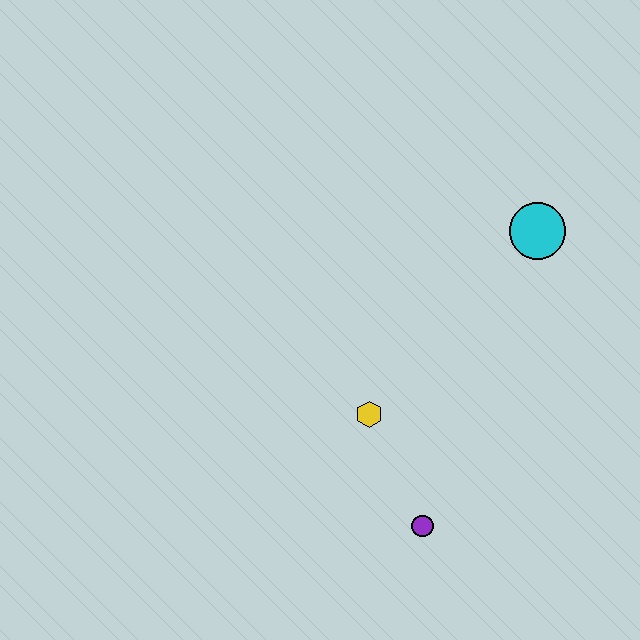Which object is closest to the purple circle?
The yellow hexagon is closest to the purple circle.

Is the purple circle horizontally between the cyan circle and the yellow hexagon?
Yes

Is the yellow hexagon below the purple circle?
No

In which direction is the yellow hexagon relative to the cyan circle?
The yellow hexagon is below the cyan circle.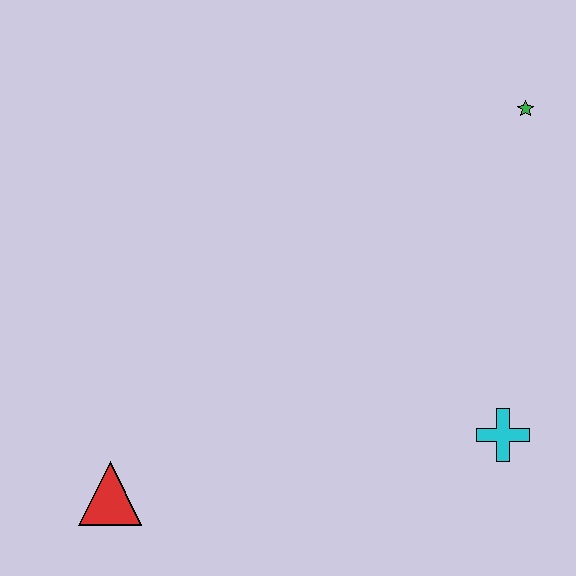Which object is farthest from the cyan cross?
The red triangle is farthest from the cyan cross.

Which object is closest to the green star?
The cyan cross is closest to the green star.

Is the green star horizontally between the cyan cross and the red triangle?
No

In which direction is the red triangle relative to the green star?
The red triangle is to the left of the green star.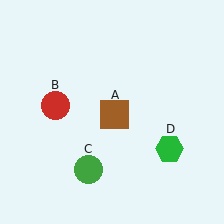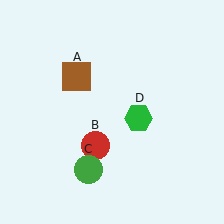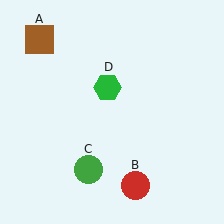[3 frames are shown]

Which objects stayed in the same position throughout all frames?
Green circle (object C) remained stationary.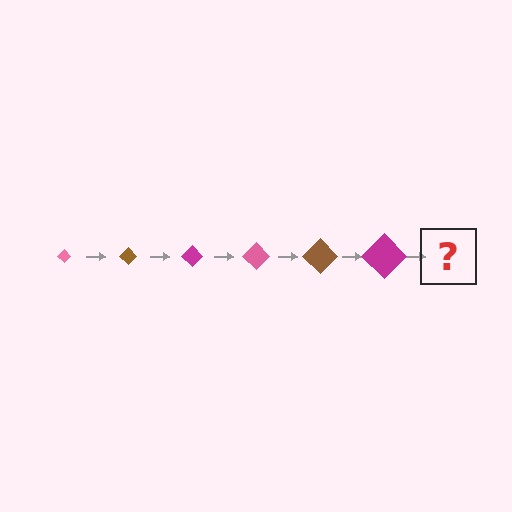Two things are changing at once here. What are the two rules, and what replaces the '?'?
The two rules are that the diamond grows larger each step and the color cycles through pink, brown, and magenta. The '?' should be a pink diamond, larger than the previous one.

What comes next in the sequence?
The next element should be a pink diamond, larger than the previous one.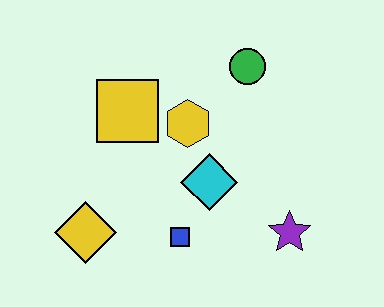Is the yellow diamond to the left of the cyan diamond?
Yes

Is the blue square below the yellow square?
Yes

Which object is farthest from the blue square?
The green circle is farthest from the blue square.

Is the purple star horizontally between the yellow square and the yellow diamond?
No